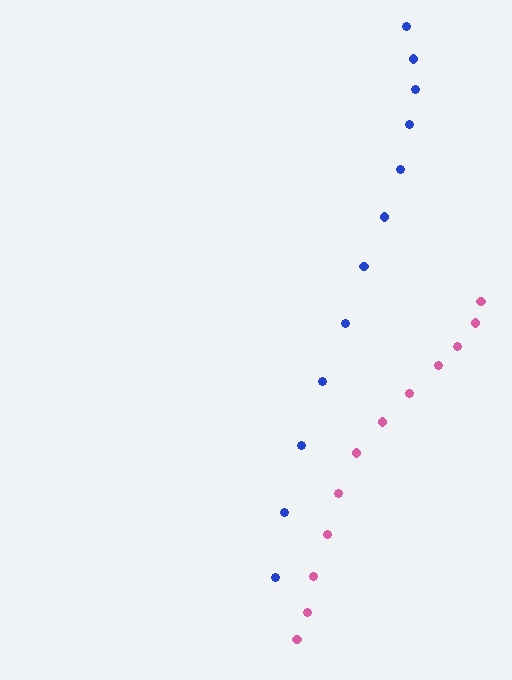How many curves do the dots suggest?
There are 2 distinct paths.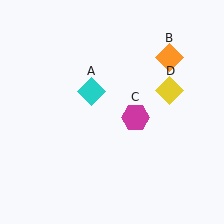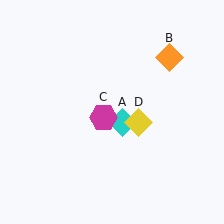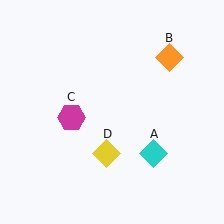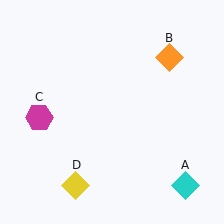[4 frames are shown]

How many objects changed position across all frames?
3 objects changed position: cyan diamond (object A), magenta hexagon (object C), yellow diamond (object D).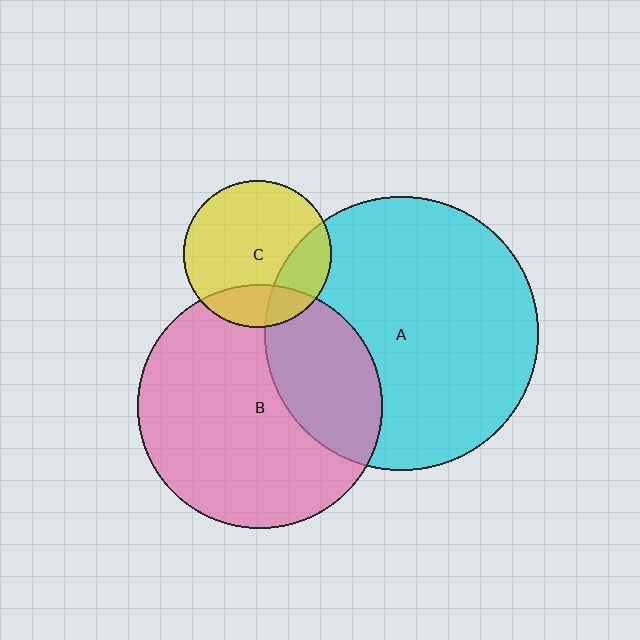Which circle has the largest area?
Circle A (cyan).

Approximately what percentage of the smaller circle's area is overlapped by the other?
Approximately 25%.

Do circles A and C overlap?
Yes.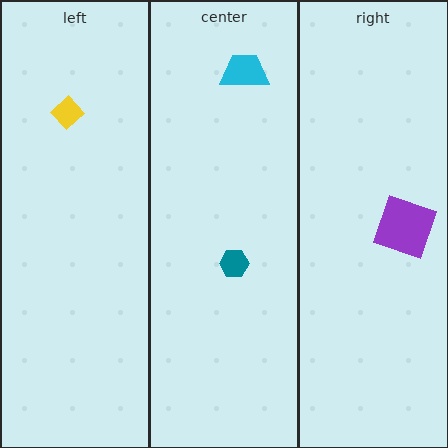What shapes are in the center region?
The teal hexagon, the cyan trapezoid.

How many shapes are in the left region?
1.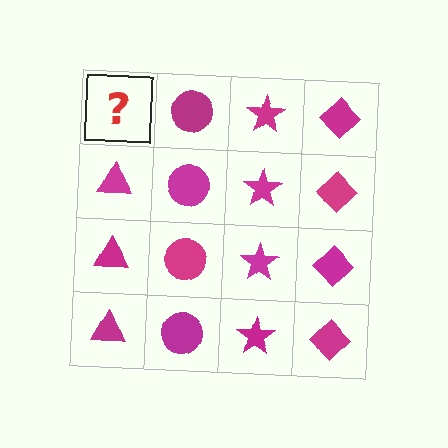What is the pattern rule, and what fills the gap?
The rule is that each column has a consistent shape. The gap should be filled with a magenta triangle.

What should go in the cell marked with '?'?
The missing cell should contain a magenta triangle.